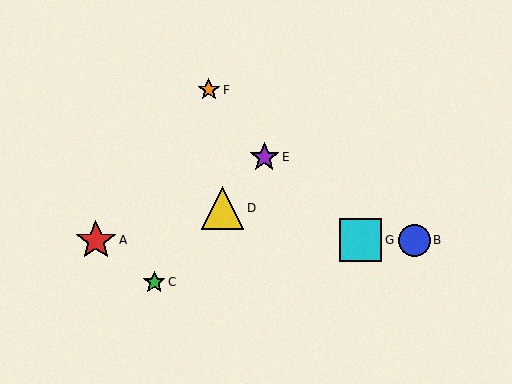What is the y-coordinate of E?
Object E is at y≈157.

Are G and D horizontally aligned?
No, G is at y≈240 and D is at y≈208.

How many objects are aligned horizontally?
3 objects (A, B, G) are aligned horizontally.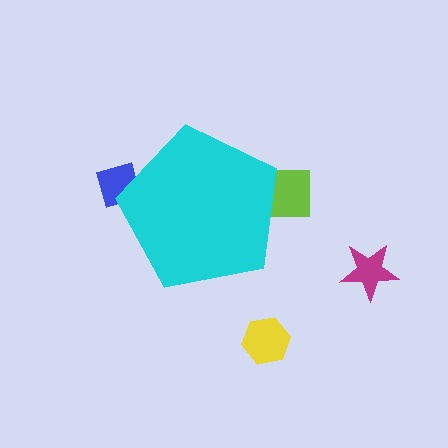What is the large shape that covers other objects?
A cyan pentagon.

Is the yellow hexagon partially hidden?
No, the yellow hexagon is fully visible.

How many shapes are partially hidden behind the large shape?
2 shapes are partially hidden.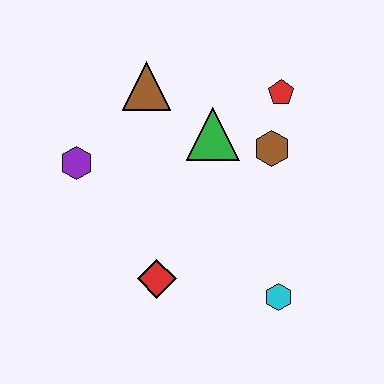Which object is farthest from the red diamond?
The red pentagon is farthest from the red diamond.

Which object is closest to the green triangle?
The brown hexagon is closest to the green triangle.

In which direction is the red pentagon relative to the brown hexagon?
The red pentagon is above the brown hexagon.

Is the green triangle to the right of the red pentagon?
No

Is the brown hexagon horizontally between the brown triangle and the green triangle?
No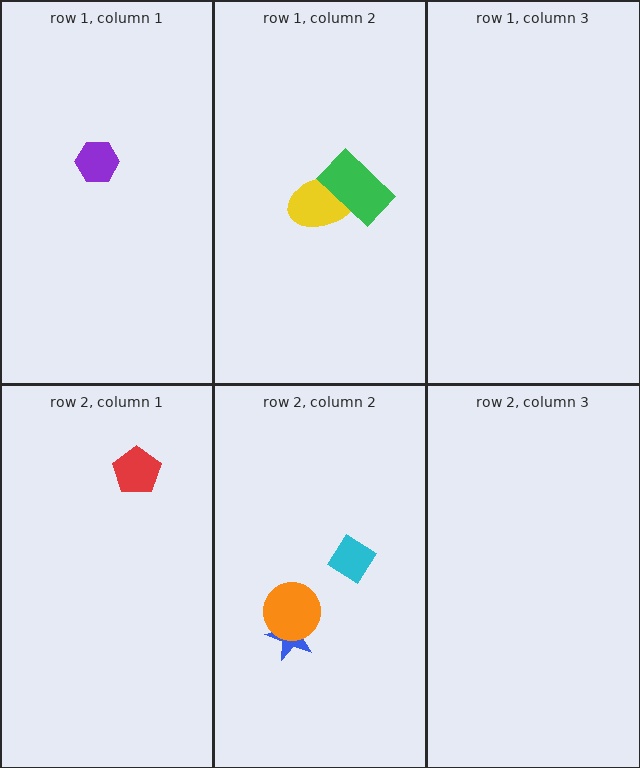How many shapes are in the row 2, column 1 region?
1.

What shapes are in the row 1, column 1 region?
The purple hexagon.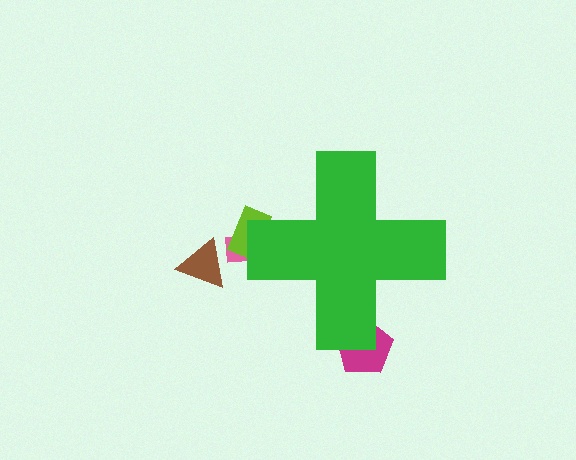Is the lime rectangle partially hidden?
Yes, the lime rectangle is partially hidden behind the green cross.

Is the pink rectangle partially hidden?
Yes, the pink rectangle is partially hidden behind the green cross.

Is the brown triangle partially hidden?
No, the brown triangle is fully visible.